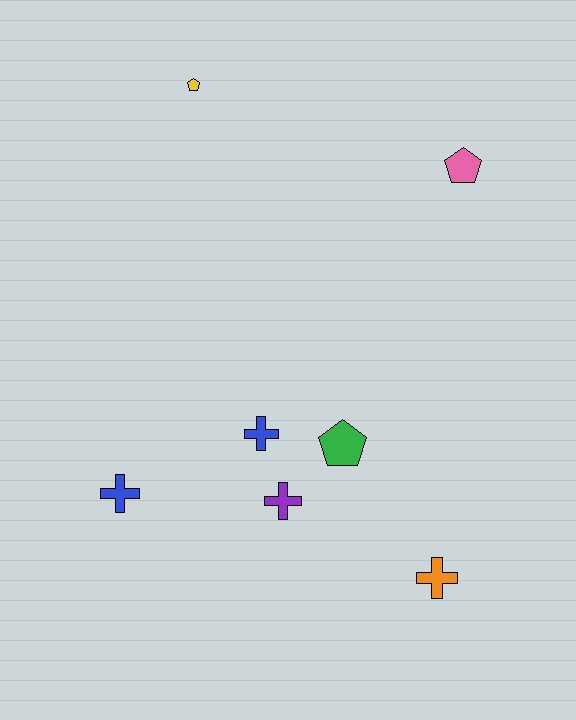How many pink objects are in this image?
There is 1 pink object.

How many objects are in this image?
There are 7 objects.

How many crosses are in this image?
There are 4 crosses.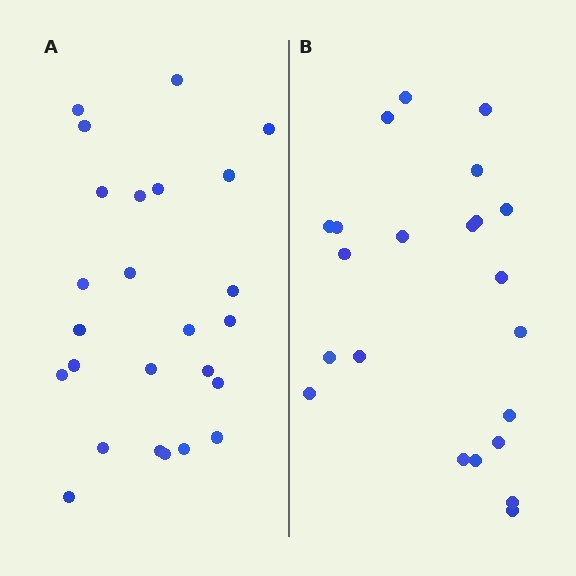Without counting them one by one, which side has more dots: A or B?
Region A (the left region) has more dots.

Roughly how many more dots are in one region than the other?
Region A has just a few more — roughly 2 or 3 more dots than region B.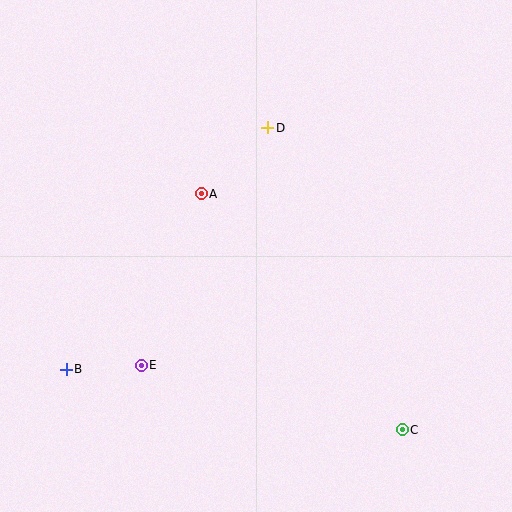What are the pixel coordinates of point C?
Point C is at (402, 430).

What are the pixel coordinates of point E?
Point E is at (141, 365).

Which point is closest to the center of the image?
Point A at (201, 194) is closest to the center.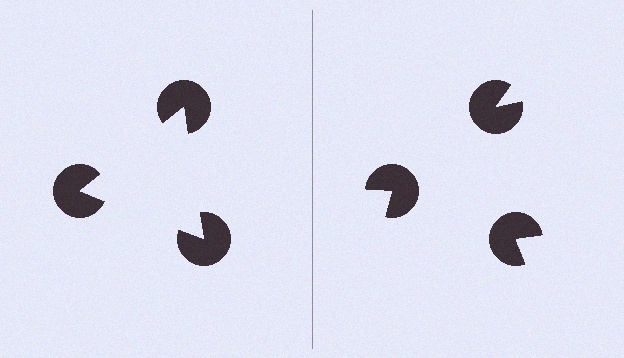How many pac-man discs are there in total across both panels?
6 — 3 on each side.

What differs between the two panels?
The pac-man discs are positioned identically on both sides; only the wedge orientations differ. On the left they align to a triangle; on the right they are misaligned.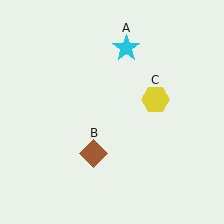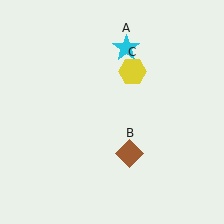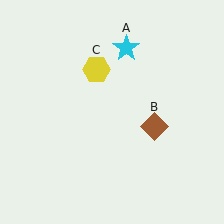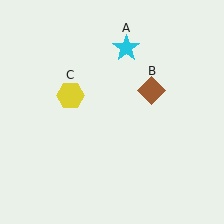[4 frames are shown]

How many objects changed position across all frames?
2 objects changed position: brown diamond (object B), yellow hexagon (object C).